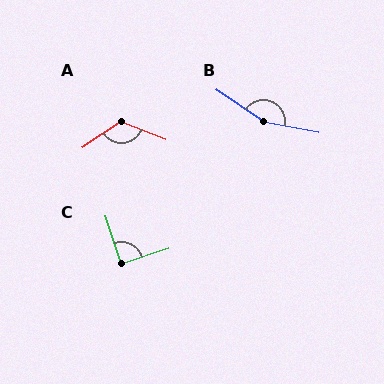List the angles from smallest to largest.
C (90°), A (126°), B (156°).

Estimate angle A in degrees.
Approximately 126 degrees.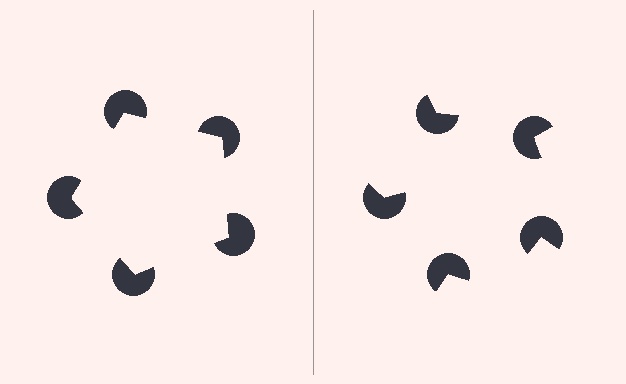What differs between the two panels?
The pac-man discs are positioned identically on both sides; only the wedge orientations differ. On the left they align to a pentagon; on the right they are misaligned.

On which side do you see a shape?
An illusory pentagon appears on the left side. On the right side the wedge cuts are rotated, so no coherent shape forms.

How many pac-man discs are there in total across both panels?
10 — 5 on each side.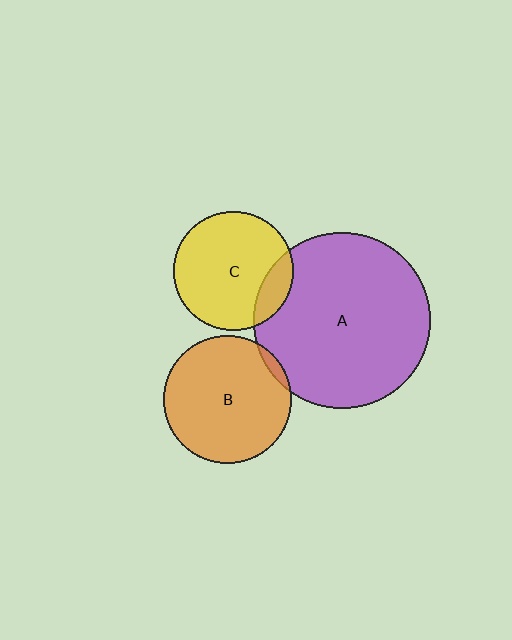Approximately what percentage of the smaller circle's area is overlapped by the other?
Approximately 5%.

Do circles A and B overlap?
Yes.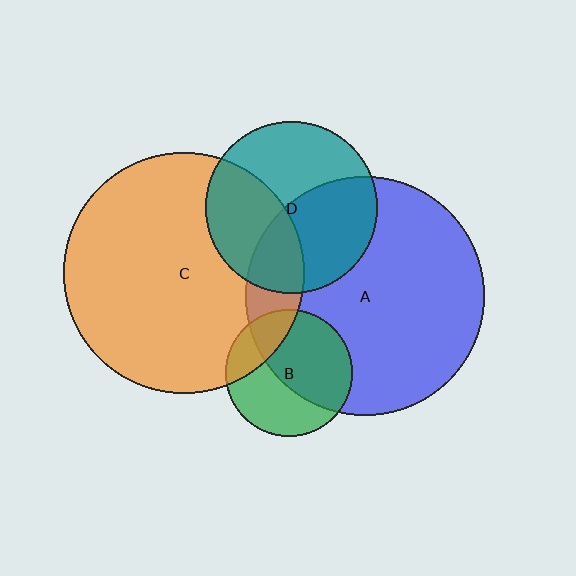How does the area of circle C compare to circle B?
Approximately 3.6 times.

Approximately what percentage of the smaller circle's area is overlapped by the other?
Approximately 55%.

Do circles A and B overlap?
Yes.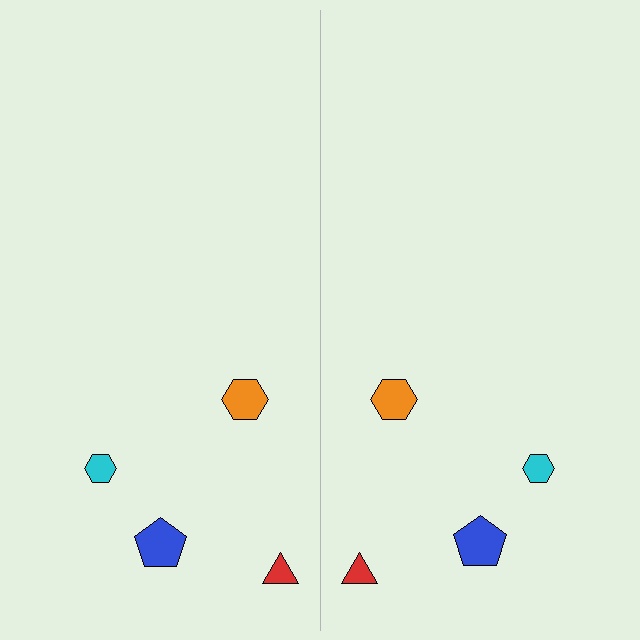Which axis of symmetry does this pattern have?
The pattern has a vertical axis of symmetry running through the center of the image.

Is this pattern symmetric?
Yes, this pattern has bilateral (reflection) symmetry.